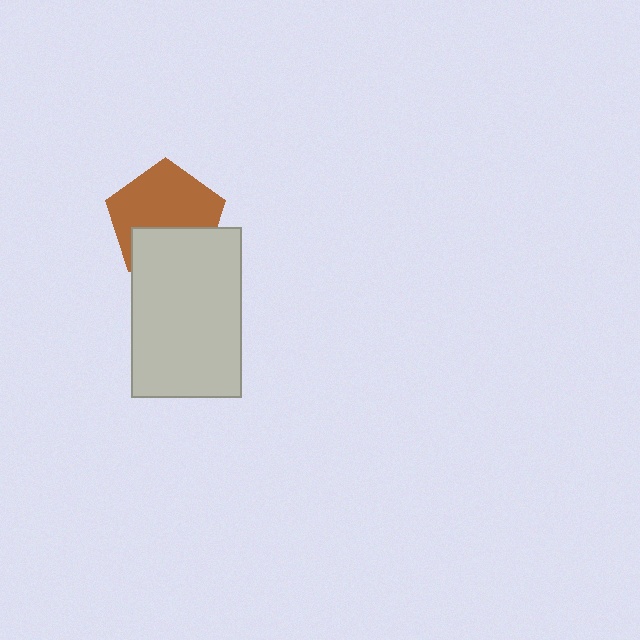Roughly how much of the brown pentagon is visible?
About half of it is visible (roughly 64%).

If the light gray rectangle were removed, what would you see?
You would see the complete brown pentagon.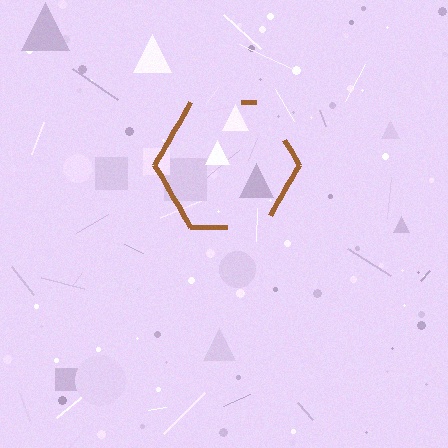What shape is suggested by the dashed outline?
The dashed outline suggests a hexagon.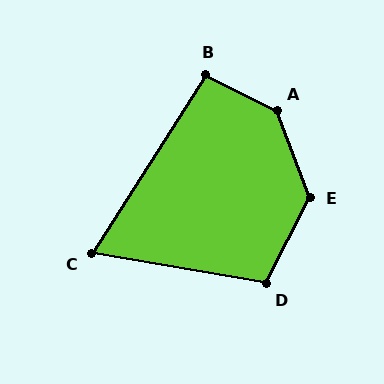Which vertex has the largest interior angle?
A, at approximately 137 degrees.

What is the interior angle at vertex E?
Approximately 133 degrees (obtuse).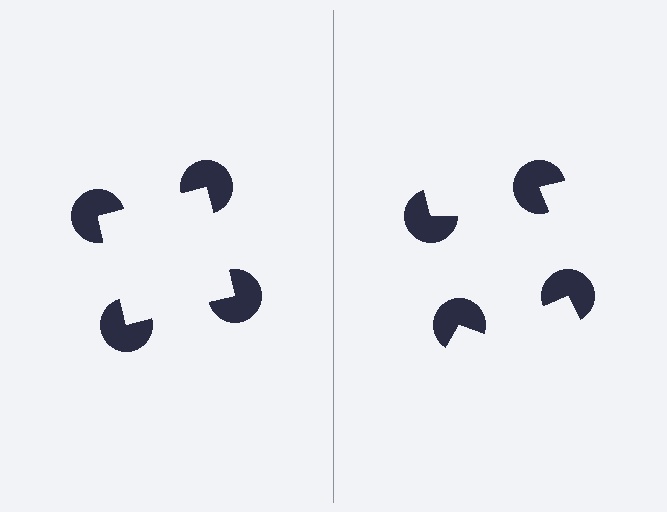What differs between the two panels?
The pac-man discs are positioned identically on both sides; only the wedge orientations differ. On the left they align to a square; on the right they are misaligned.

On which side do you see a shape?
An illusory square appears on the left side. On the right side the wedge cuts are rotated, so no coherent shape forms.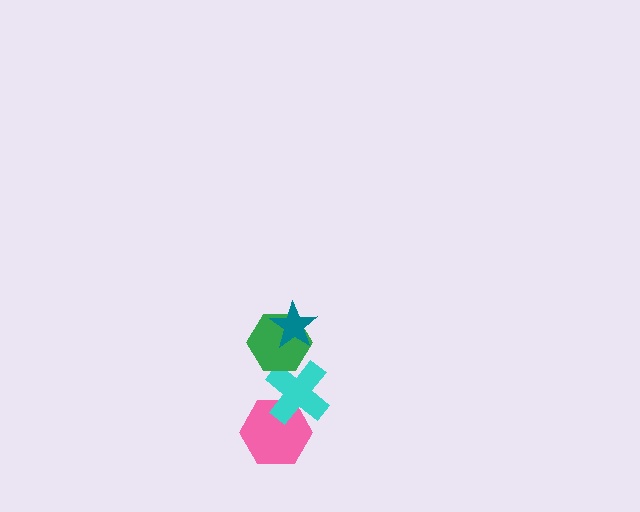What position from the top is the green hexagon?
The green hexagon is 2nd from the top.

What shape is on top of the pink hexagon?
The cyan cross is on top of the pink hexagon.